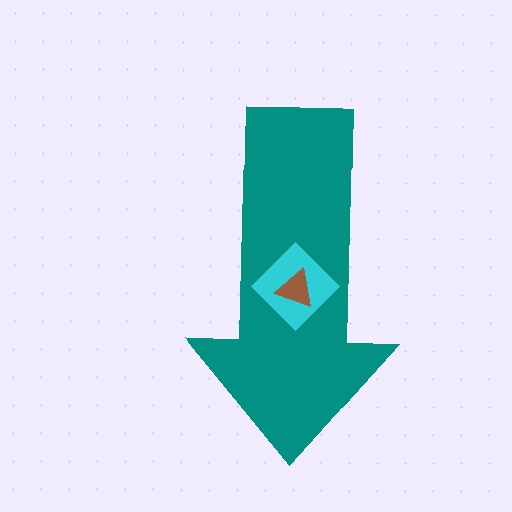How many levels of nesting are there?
3.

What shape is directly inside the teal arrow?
The cyan diamond.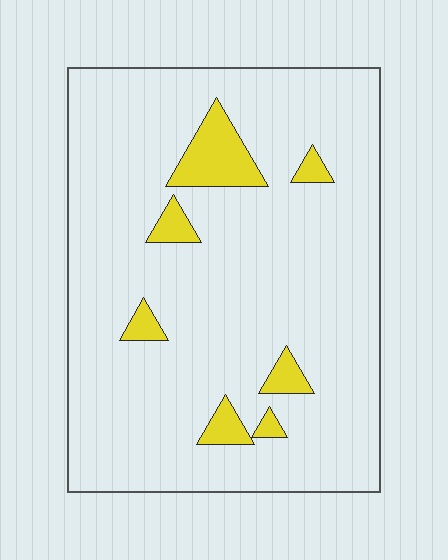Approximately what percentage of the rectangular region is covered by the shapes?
Approximately 10%.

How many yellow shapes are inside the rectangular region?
7.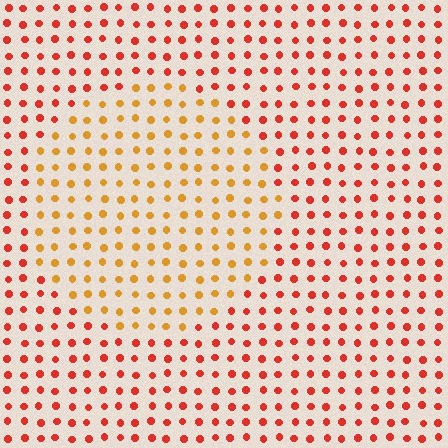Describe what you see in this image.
The image is filled with small red elements in a uniform arrangement. A circle-shaped region is visible where the elements are tinted to a slightly different hue, forming a subtle color boundary.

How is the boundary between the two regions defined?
The boundary is defined purely by a slight shift in hue (about 35 degrees). Spacing, size, and orientation are identical on both sides.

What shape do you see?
I see a circle.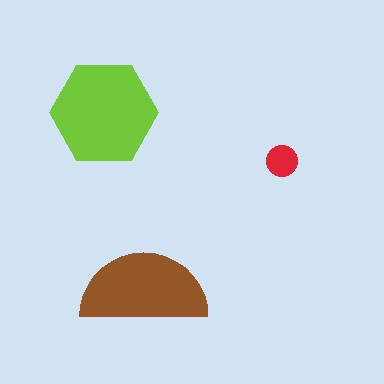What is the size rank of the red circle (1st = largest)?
3rd.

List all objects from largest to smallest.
The lime hexagon, the brown semicircle, the red circle.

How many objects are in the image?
There are 3 objects in the image.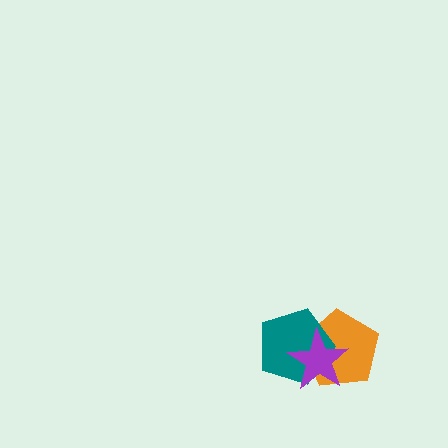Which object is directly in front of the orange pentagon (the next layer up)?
The teal pentagon is directly in front of the orange pentagon.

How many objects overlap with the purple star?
2 objects overlap with the purple star.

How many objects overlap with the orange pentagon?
2 objects overlap with the orange pentagon.